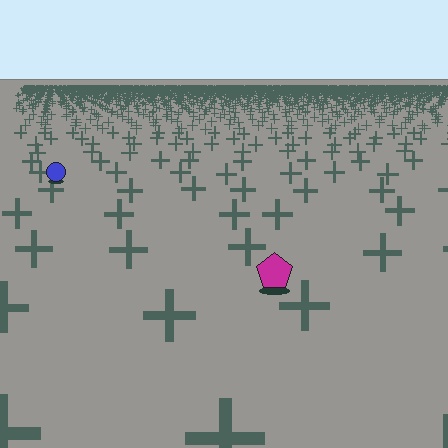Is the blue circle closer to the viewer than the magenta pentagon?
No. The magenta pentagon is closer — you can tell from the texture gradient: the ground texture is coarser near it.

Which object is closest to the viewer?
The magenta pentagon is closest. The texture marks near it are larger and more spread out.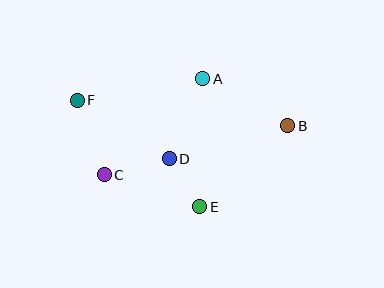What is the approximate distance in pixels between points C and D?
The distance between C and D is approximately 67 pixels.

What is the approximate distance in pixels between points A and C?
The distance between A and C is approximately 137 pixels.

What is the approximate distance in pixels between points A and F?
The distance between A and F is approximately 127 pixels.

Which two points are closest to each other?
Points D and E are closest to each other.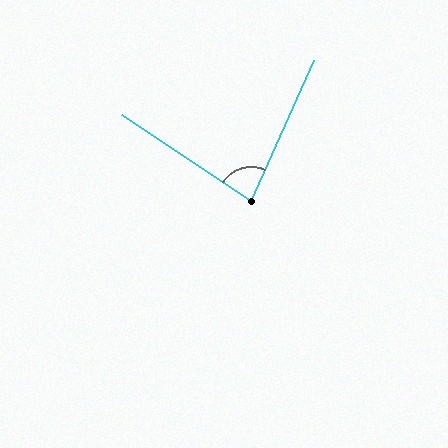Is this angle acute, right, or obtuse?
It is acute.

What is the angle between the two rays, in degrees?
Approximately 80 degrees.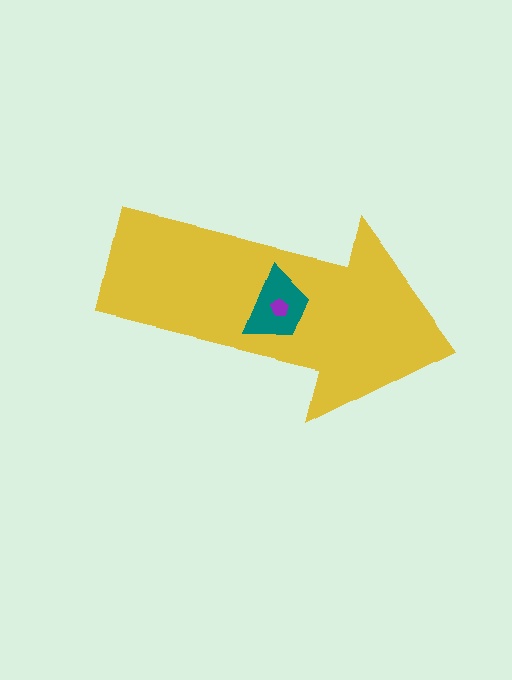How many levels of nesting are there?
3.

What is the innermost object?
The purple pentagon.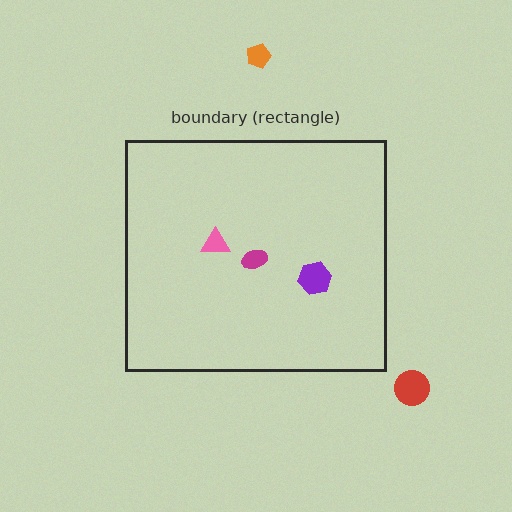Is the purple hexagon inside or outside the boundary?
Inside.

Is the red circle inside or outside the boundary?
Outside.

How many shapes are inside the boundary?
3 inside, 2 outside.